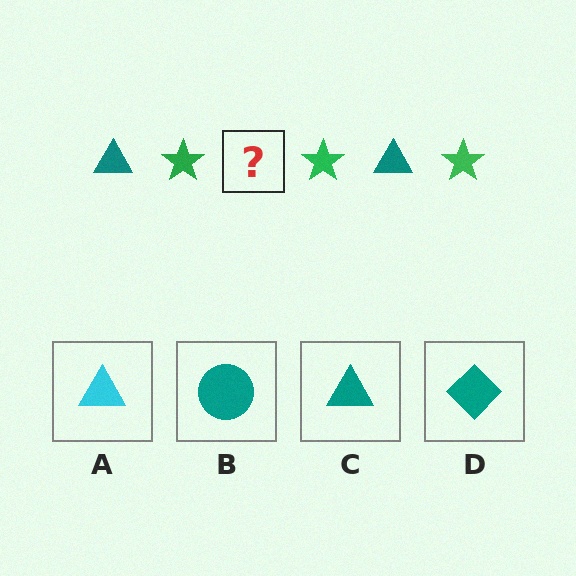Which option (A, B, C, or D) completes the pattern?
C.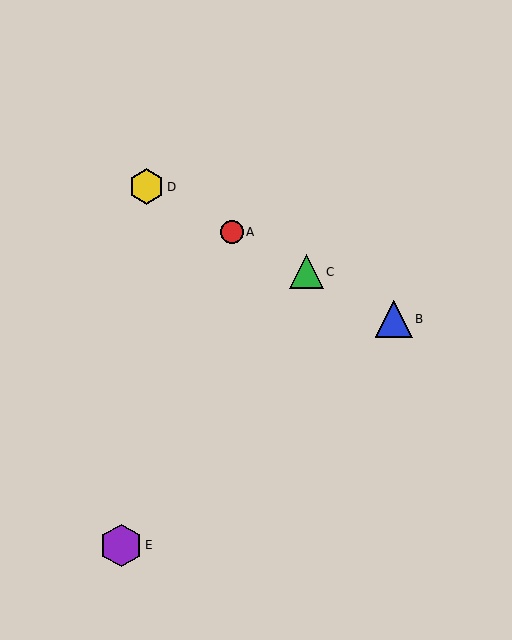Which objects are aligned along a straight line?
Objects A, B, C, D are aligned along a straight line.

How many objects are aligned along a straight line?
4 objects (A, B, C, D) are aligned along a straight line.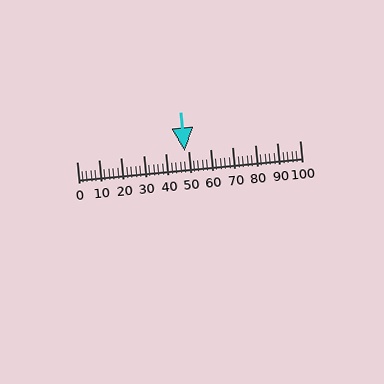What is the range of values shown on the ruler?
The ruler shows values from 0 to 100.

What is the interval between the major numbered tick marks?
The major tick marks are spaced 10 units apart.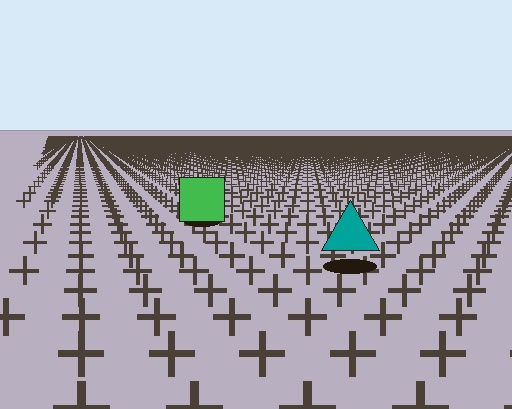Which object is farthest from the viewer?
The green square is farthest from the viewer. It appears smaller and the ground texture around it is denser.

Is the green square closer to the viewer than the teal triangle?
No. The teal triangle is closer — you can tell from the texture gradient: the ground texture is coarser near it.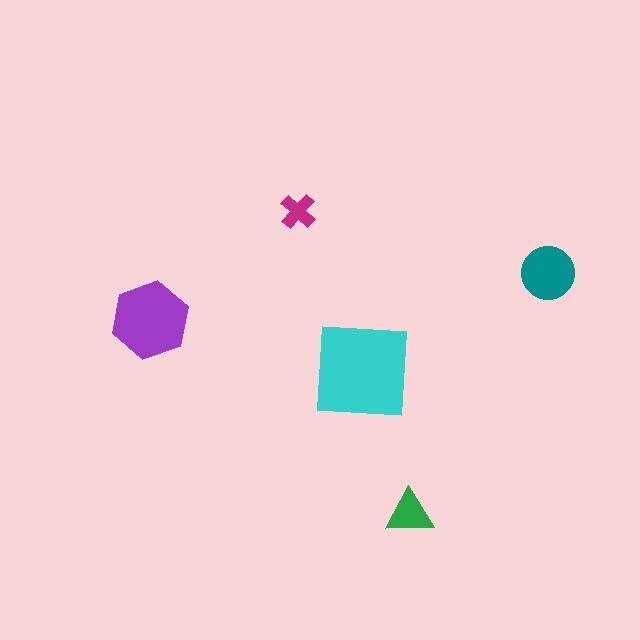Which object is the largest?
The cyan square.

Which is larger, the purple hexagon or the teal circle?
The purple hexagon.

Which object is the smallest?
The magenta cross.